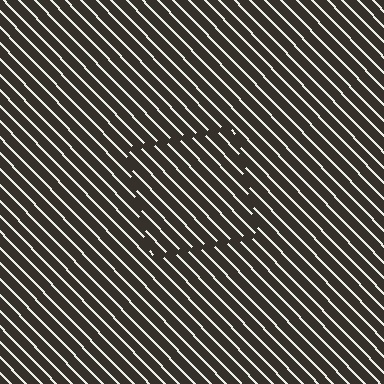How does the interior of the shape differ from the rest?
The interior of the shape contains the same grating, shifted by half a period — the contour is defined by the phase discontinuity where line-ends from the inner and outer gratings abut.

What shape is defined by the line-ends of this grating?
An illusory square. The interior of the shape contains the same grating, shifted by half a period — the contour is defined by the phase discontinuity where line-ends from the inner and outer gratings abut.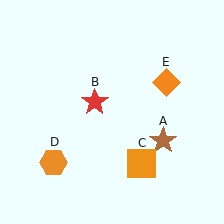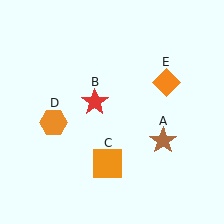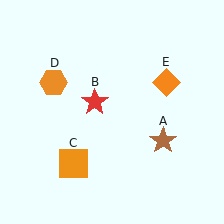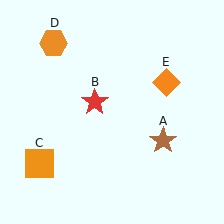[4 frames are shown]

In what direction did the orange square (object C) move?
The orange square (object C) moved left.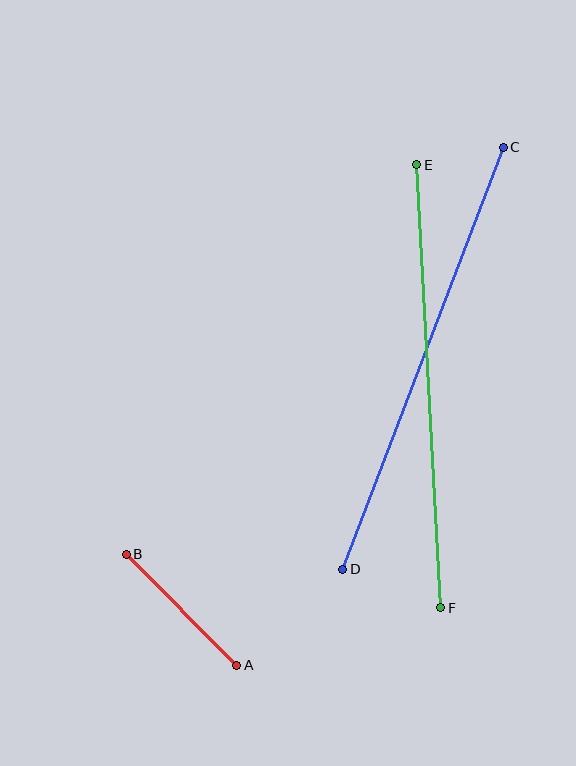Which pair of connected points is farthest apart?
Points C and D are farthest apart.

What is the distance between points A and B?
The distance is approximately 157 pixels.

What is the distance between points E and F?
The distance is approximately 444 pixels.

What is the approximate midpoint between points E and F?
The midpoint is at approximately (429, 386) pixels.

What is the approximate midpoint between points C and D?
The midpoint is at approximately (423, 358) pixels.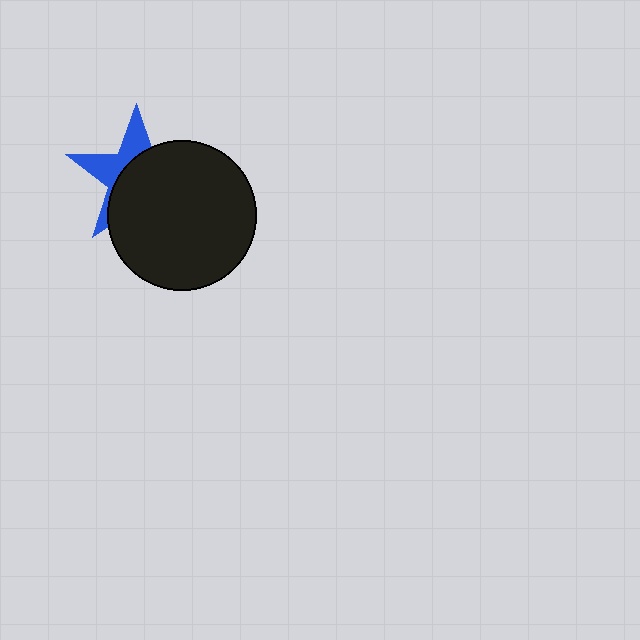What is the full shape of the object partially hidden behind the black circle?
The partially hidden object is a blue star.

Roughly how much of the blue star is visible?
A small part of it is visible (roughly 37%).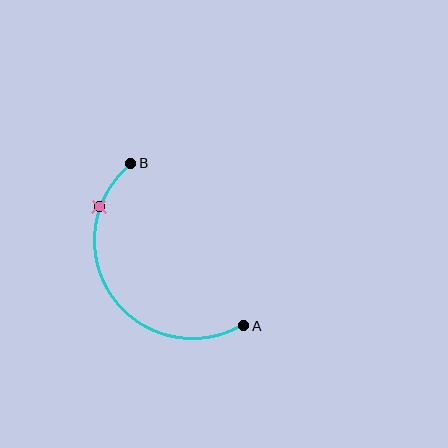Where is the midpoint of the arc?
The arc midpoint is the point on the curve farthest from the straight line joining A and B. It sits below and to the left of that line.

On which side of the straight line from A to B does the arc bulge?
The arc bulges below and to the left of the straight line connecting A and B.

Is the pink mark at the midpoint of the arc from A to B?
No. The pink mark lies on the arc but is closer to endpoint B. The arc midpoint would be at the point on the curve equidistant along the arc from both A and B.